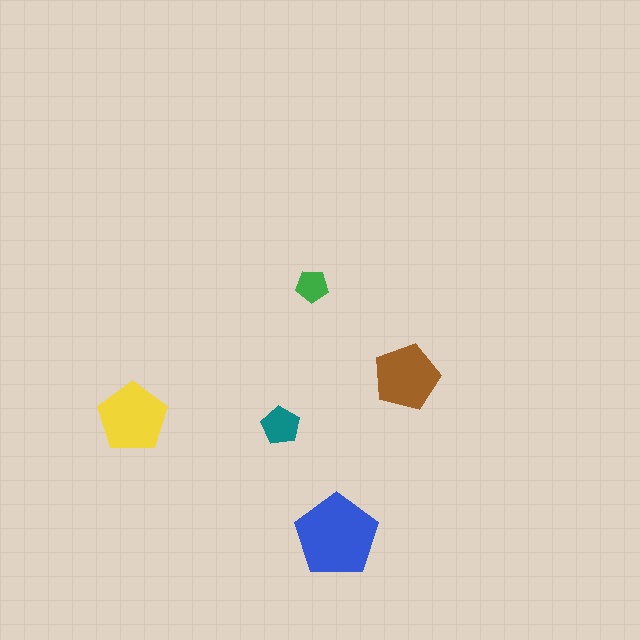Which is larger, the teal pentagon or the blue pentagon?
The blue one.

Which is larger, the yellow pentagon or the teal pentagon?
The yellow one.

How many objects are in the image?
There are 5 objects in the image.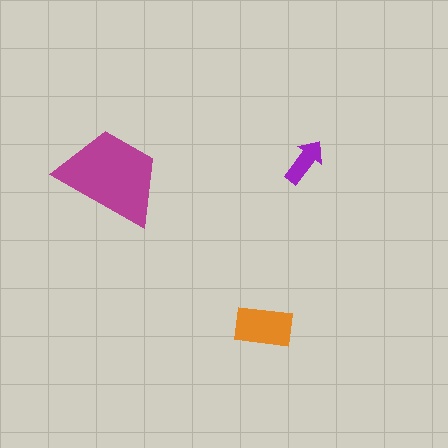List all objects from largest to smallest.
The magenta trapezoid, the orange rectangle, the purple arrow.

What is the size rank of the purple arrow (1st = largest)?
3rd.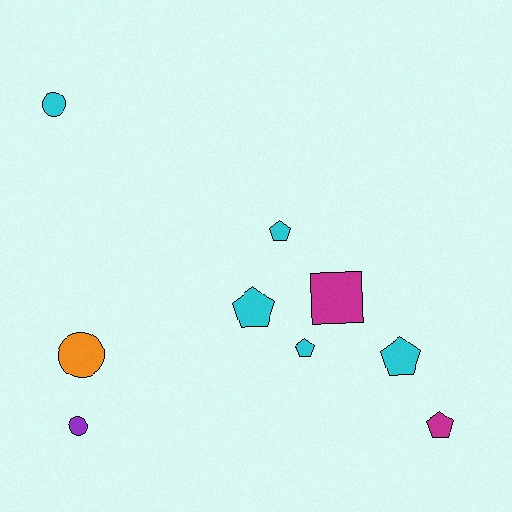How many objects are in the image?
There are 9 objects.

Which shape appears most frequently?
Pentagon, with 5 objects.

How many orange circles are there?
There is 1 orange circle.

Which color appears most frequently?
Cyan, with 5 objects.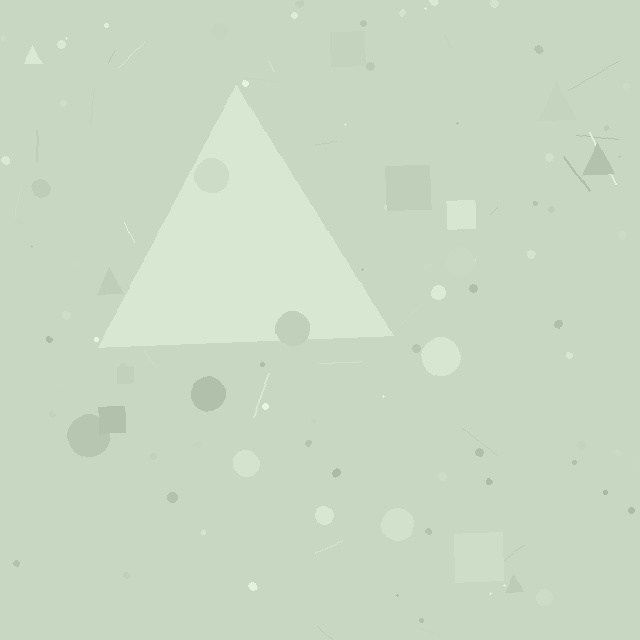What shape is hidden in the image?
A triangle is hidden in the image.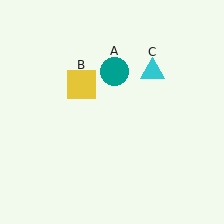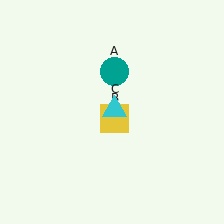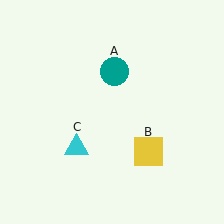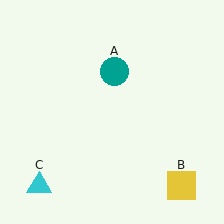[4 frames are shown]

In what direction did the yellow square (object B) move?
The yellow square (object B) moved down and to the right.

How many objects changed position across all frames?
2 objects changed position: yellow square (object B), cyan triangle (object C).